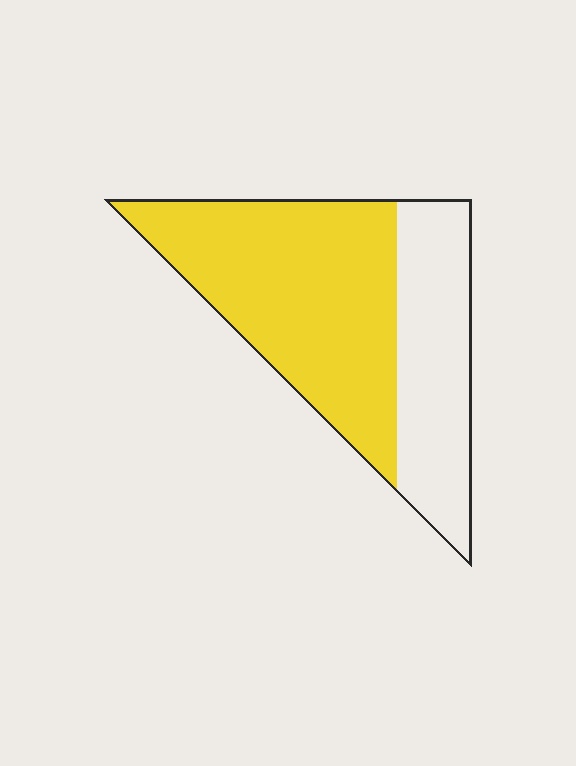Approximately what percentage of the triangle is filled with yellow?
Approximately 65%.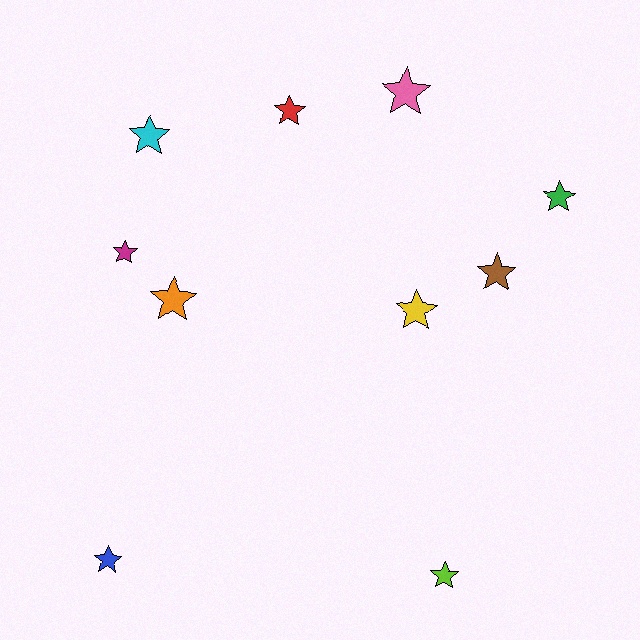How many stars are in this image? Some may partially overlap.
There are 10 stars.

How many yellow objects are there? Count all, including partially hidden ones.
There is 1 yellow object.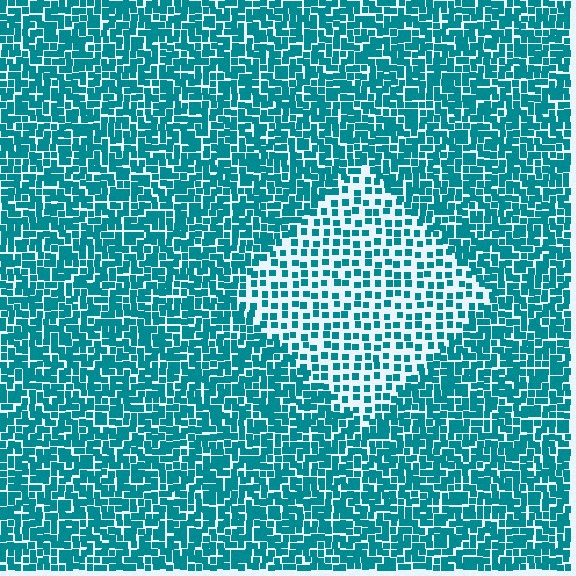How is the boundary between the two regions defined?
The boundary is defined by a change in element density (approximately 2.0x ratio). All elements are the same color, size, and shape.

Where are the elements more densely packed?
The elements are more densely packed outside the diamond boundary.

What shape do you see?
I see a diamond.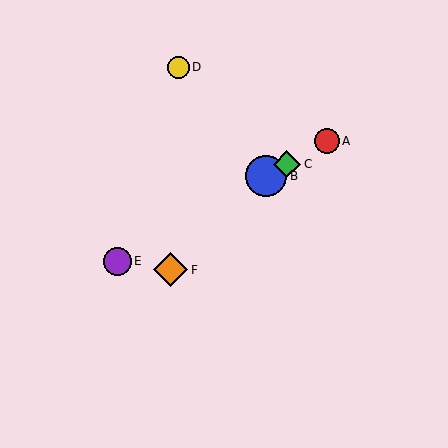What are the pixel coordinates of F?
Object F is at (170, 270).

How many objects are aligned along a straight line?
4 objects (A, B, C, E) are aligned along a straight line.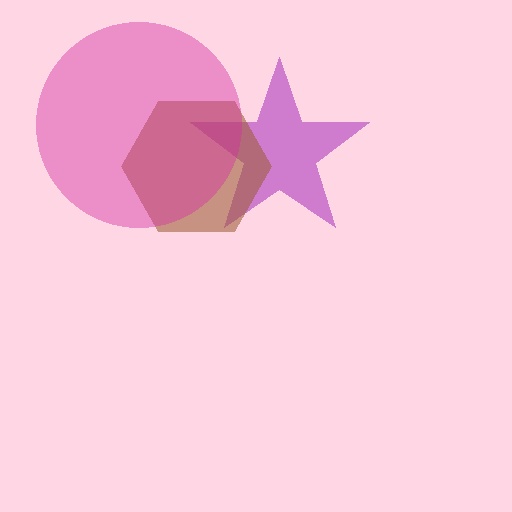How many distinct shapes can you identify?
There are 3 distinct shapes: a purple star, a brown hexagon, a magenta circle.